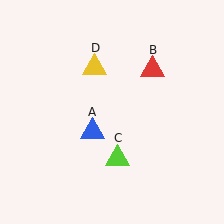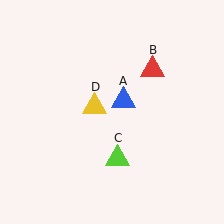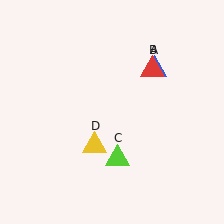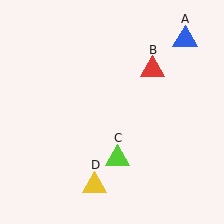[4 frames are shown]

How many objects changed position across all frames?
2 objects changed position: blue triangle (object A), yellow triangle (object D).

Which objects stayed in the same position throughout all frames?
Red triangle (object B) and lime triangle (object C) remained stationary.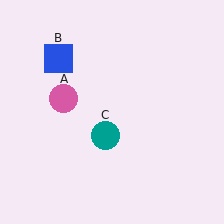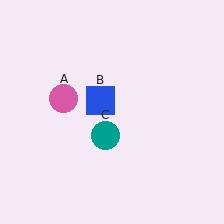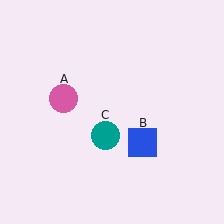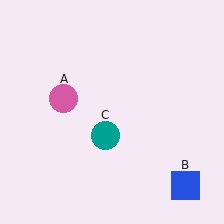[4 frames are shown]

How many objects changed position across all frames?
1 object changed position: blue square (object B).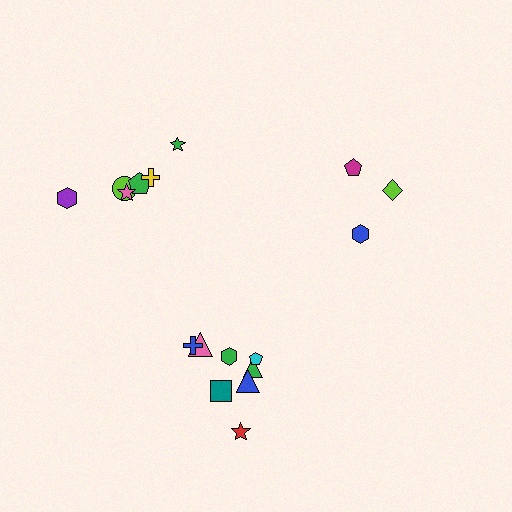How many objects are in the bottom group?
There are 8 objects.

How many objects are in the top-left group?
There are 6 objects.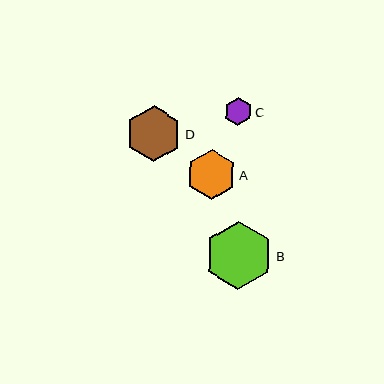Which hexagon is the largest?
Hexagon B is the largest with a size of approximately 68 pixels.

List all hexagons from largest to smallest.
From largest to smallest: B, D, A, C.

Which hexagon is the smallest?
Hexagon C is the smallest with a size of approximately 28 pixels.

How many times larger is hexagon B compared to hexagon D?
Hexagon B is approximately 1.2 times the size of hexagon D.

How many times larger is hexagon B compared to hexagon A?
Hexagon B is approximately 1.4 times the size of hexagon A.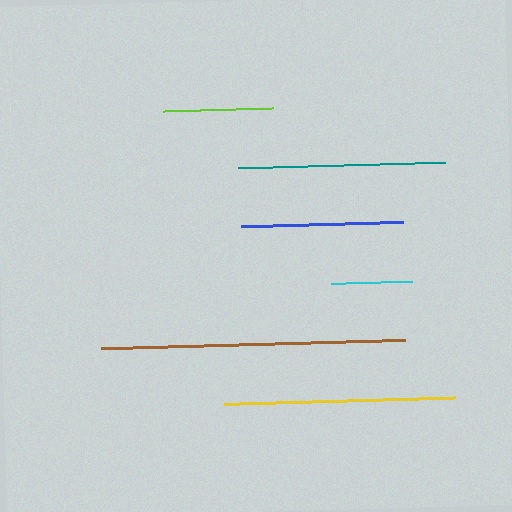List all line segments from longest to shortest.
From longest to shortest: brown, yellow, teal, blue, lime, cyan.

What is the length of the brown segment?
The brown segment is approximately 305 pixels long.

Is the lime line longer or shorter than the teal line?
The teal line is longer than the lime line.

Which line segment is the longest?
The brown line is the longest at approximately 305 pixels.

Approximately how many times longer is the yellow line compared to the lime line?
The yellow line is approximately 2.1 times the length of the lime line.